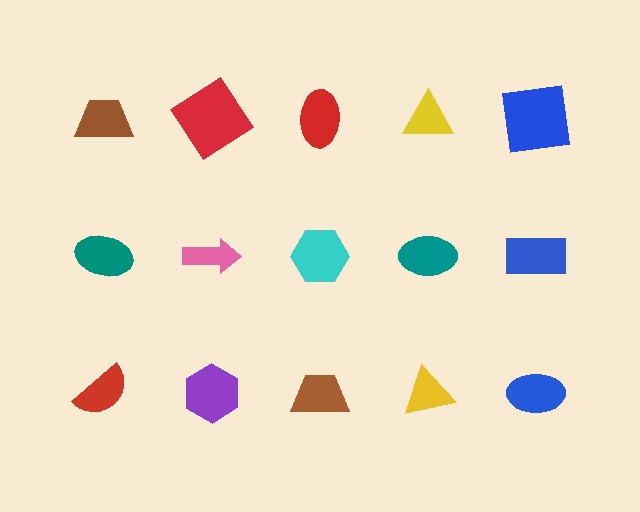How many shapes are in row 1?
5 shapes.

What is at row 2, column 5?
A blue rectangle.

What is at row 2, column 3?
A cyan hexagon.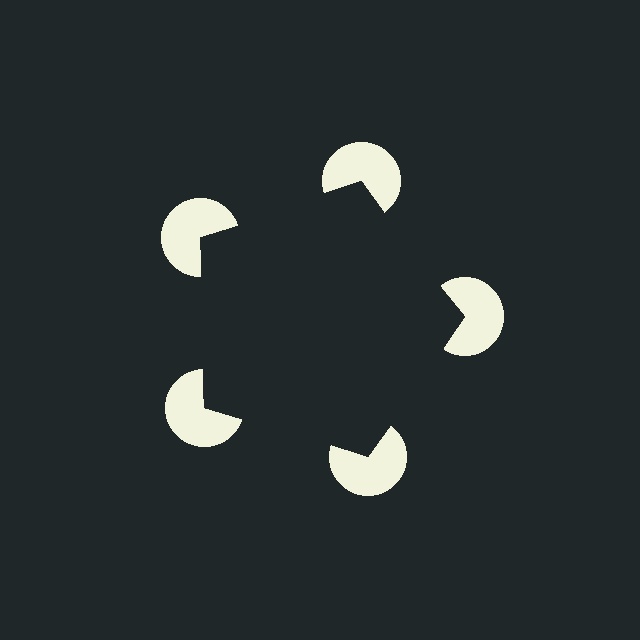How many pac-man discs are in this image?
There are 5 — one at each vertex of the illusory pentagon.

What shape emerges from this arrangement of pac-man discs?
An illusory pentagon — its edges are inferred from the aligned wedge cuts in the pac-man discs, not physically drawn.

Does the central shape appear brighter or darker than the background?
It typically appears slightly darker than the background, even though no actual brightness change is drawn.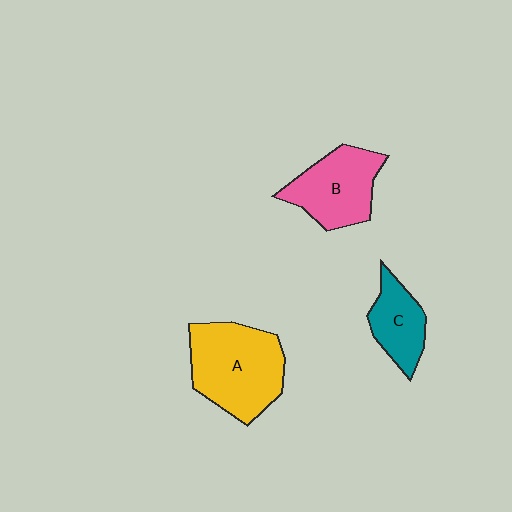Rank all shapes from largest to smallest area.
From largest to smallest: A (yellow), B (pink), C (teal).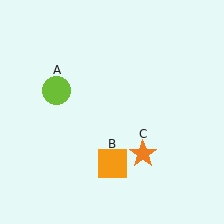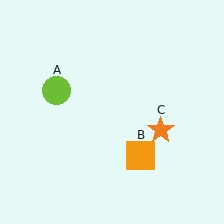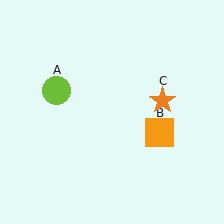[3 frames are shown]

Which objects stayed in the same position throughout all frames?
Lime circle (object A) remained stationary.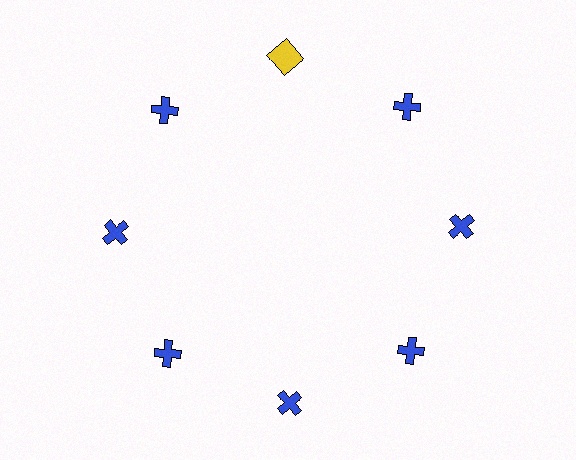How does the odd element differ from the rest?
It differs in both color (yellow instead of blue) and shape (square instead of cross).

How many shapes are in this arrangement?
There are 8 shapes arranged in a ring pattern.